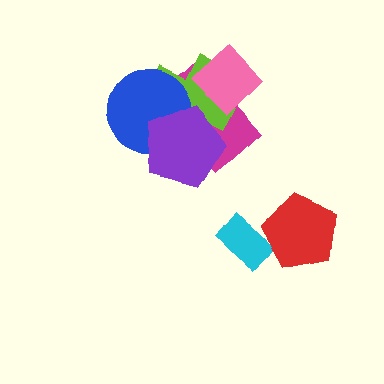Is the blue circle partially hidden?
Yes, it is partially covered by another shape.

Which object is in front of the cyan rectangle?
The red pentagon is in front of the cyan rectangle.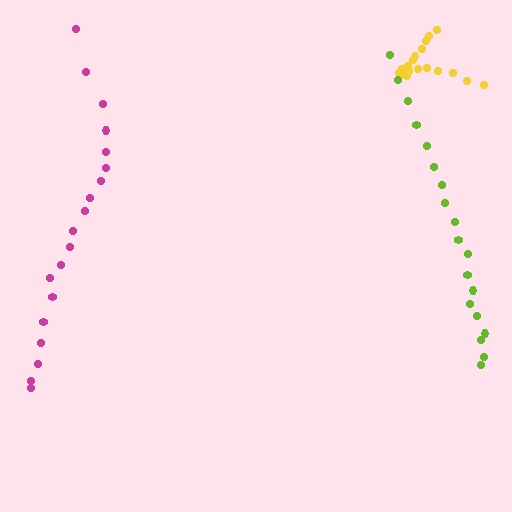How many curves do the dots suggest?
There are 3 distinct paths.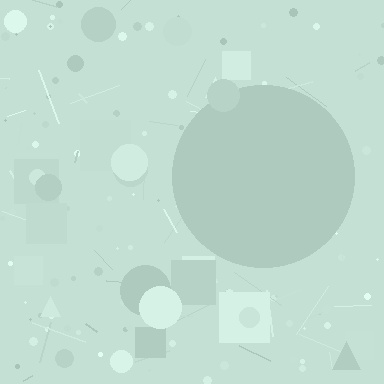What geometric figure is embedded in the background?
A circle is embedded in the background.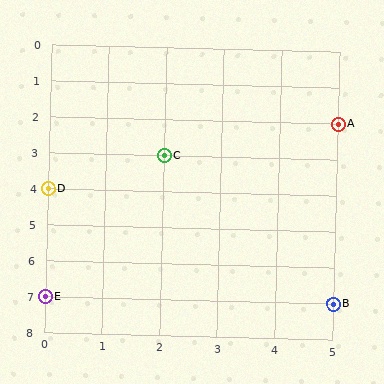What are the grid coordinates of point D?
Point D is at grid coordinates (0, 4).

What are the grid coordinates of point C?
Point C is at grid coordinates (2, 3).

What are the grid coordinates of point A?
Point A is at grid coordinates (5, 2).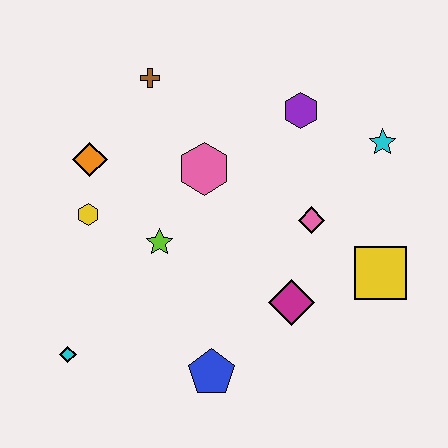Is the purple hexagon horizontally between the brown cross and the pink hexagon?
No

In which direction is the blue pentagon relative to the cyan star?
The blue pentagon is below the cyan star.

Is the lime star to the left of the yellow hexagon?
No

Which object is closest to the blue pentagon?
The magenta diamond is closest to the blue pentagon.